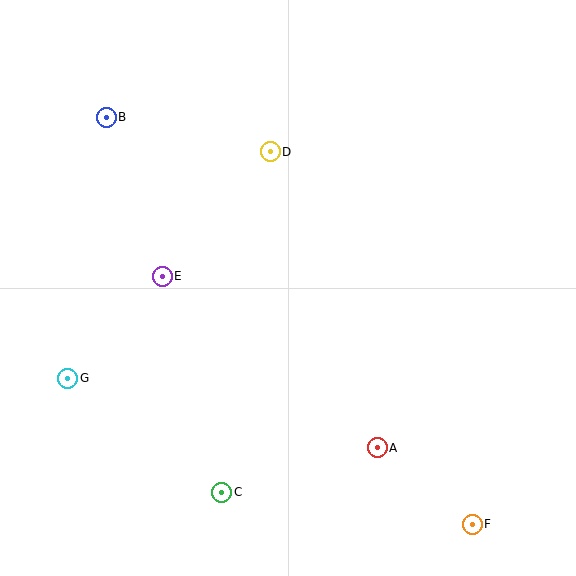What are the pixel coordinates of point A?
Point A is at (377, 448).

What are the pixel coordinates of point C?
Point C is at (222, 492).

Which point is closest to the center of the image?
Point E at (162, 276) is closest to the center.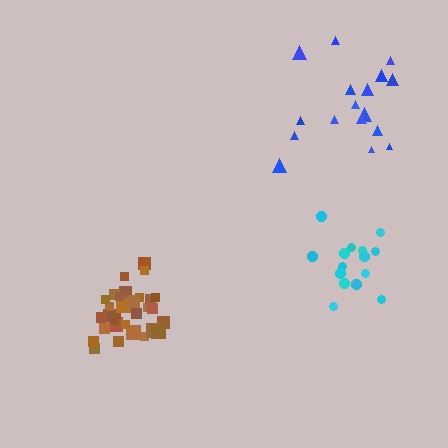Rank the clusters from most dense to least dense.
brown, cyan, blue.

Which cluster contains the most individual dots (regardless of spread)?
Brown (34).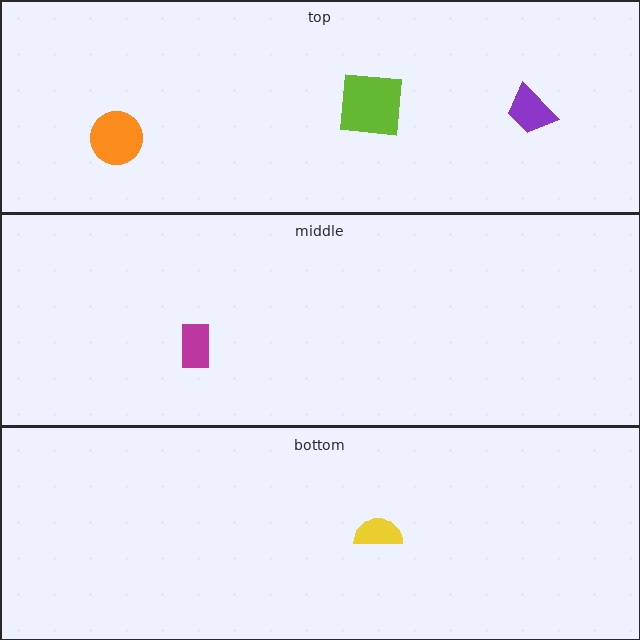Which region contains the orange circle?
The top region.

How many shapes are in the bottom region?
1.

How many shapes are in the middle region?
1.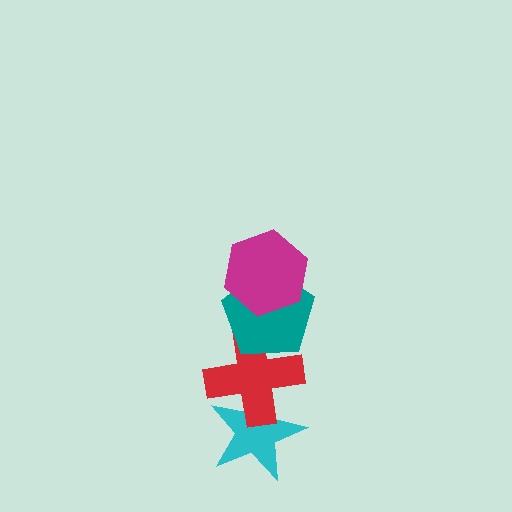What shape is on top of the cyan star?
The red cross is on top of the cyan star.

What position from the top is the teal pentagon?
The teal pentagon is 2nd from the top.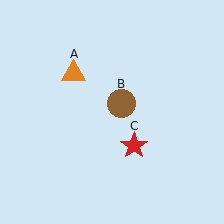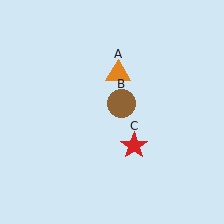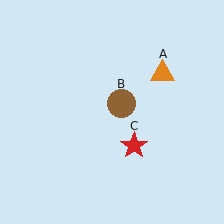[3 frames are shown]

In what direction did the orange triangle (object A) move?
The orange triangle (object A) moved right.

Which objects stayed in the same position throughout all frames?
Brown circle (object B) and red star (object C) remained stationary.